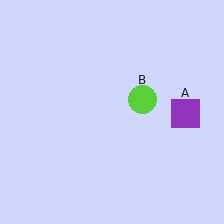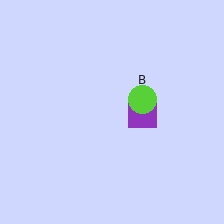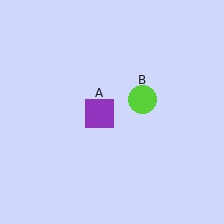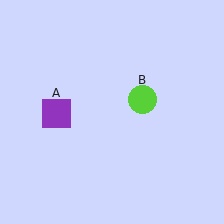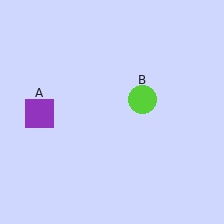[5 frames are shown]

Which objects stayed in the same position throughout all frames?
Lime circle (object B) remained stationary.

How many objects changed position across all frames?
1 object changed position: purple square (object A).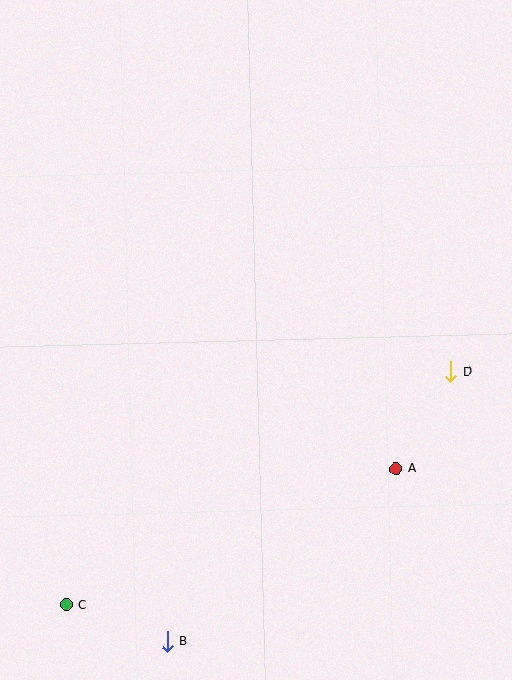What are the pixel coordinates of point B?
Point B is at (167, 642).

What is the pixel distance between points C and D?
The distance between C and D is 450 pixels.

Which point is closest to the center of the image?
Point A at (396, 469) is closest to the center.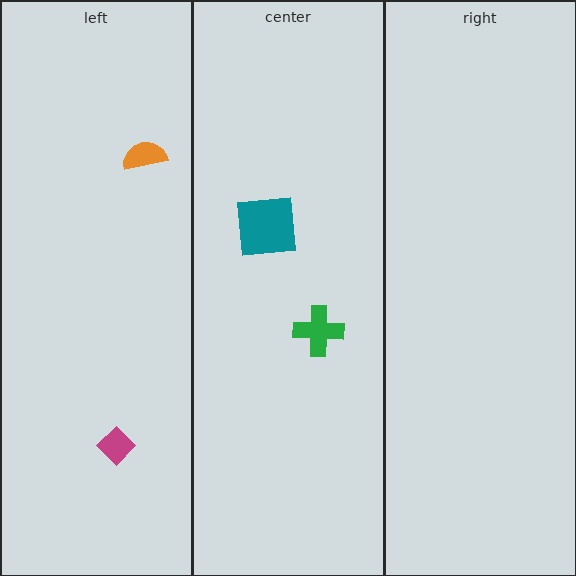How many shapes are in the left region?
2.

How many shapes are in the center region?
2.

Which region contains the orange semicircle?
The left region.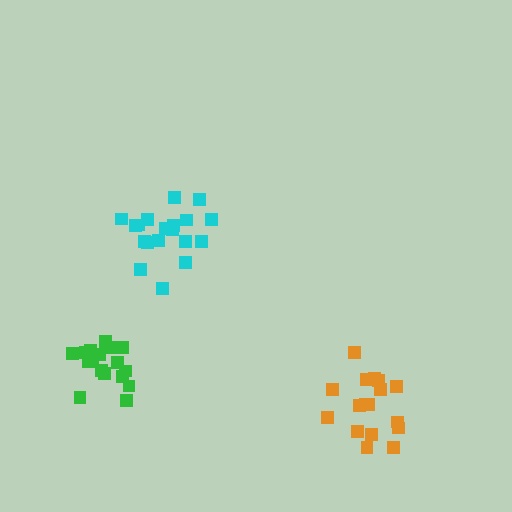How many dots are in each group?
Group 1: 17 dots, Group 2: 17 dots, Group 3: 19 dots (53 total).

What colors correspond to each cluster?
The clusters are colored: green, orange, cyan.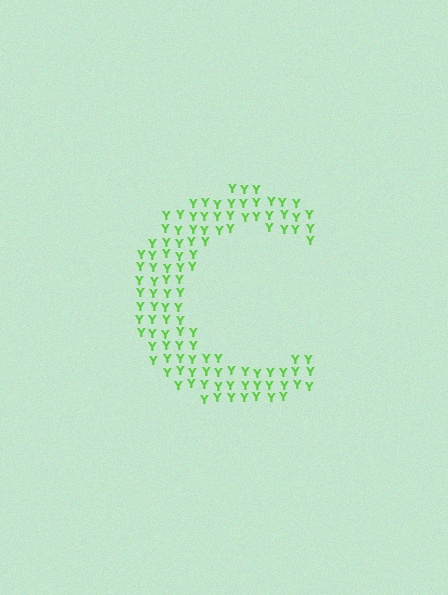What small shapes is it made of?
It is made of small letter Y's.